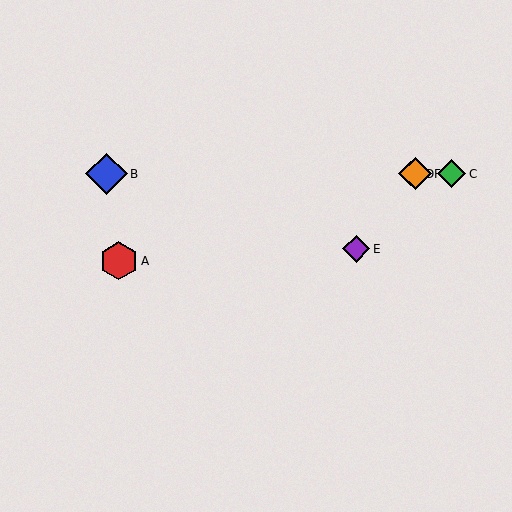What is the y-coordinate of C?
Object C is at y≈174.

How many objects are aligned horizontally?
4 objects (B, C, D, F) are aligned horizontally.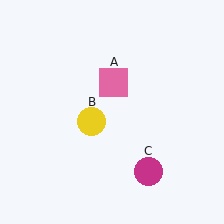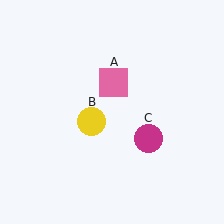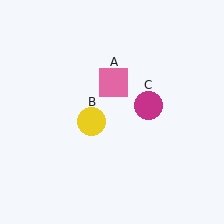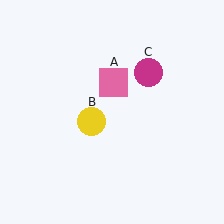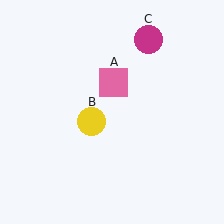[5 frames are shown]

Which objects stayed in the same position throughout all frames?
Pink square (object A) and yellow circle (object B) remained stationary.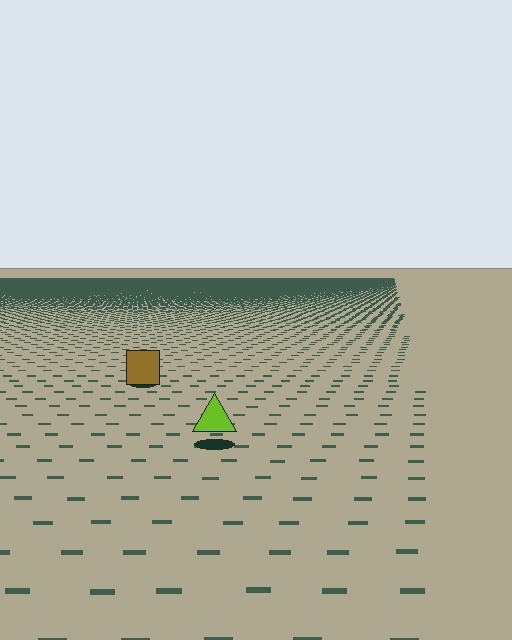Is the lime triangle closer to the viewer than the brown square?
Yes. The lime triangle is closer — you can tell from the texture gradient: the ground texture is coarser near it.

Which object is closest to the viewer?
The lime triangle is closest. The texture marks near it are larger and more spread out.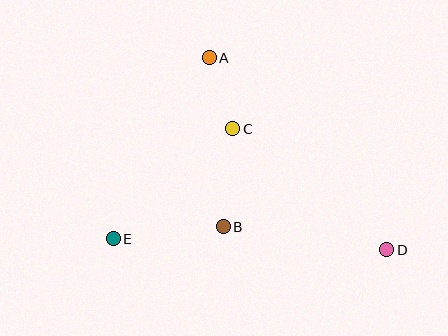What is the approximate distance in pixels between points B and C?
The distance between B and C is approximately 99 pixels.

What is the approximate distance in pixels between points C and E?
The distance between C and E is approximately 163 pixels.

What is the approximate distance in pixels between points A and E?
The distance between A and E is approximately 205 pixels.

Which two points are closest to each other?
Points A and C are closest to each other.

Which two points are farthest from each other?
Points D and E are farthest from each other.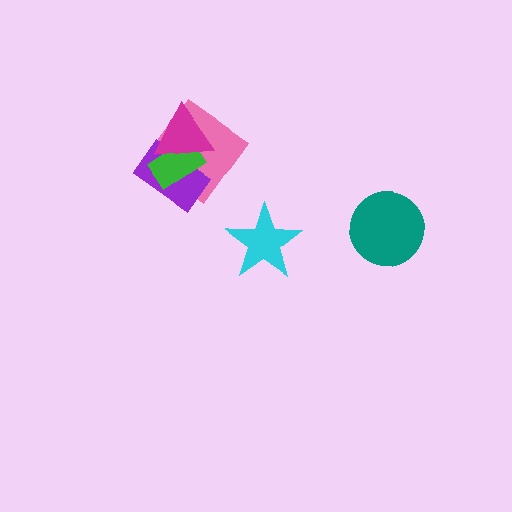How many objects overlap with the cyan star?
0 objects overlap with the cyan star.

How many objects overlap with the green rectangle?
3 objects overlap with the green rectangle.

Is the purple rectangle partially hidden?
Yes, it is partially covered by another shape.